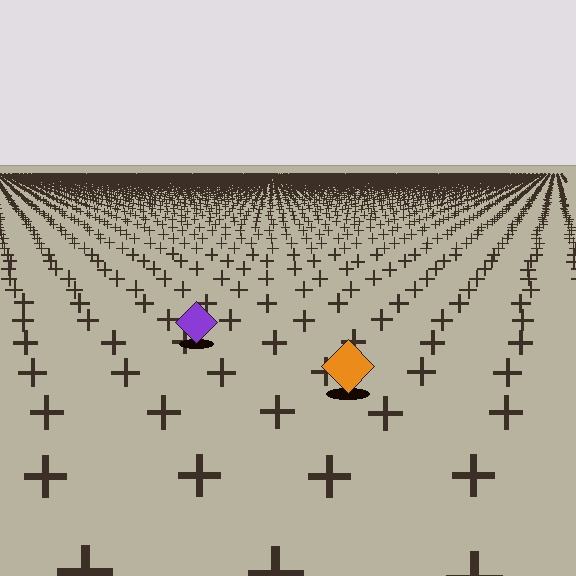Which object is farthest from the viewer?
The purple diamond is farthest from the viewer. It appears smaller and the ground texture around it is denser.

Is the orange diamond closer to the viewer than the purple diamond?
Yes. The orange diamond is closer — you can tell from the texture gradient: the ground texture is coarser near it.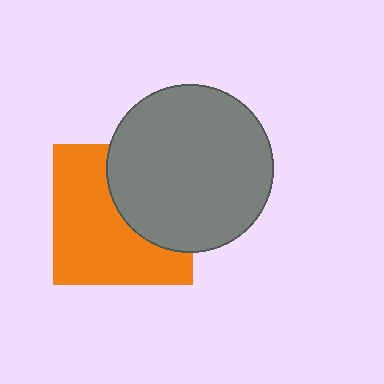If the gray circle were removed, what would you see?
You would see the complete orange square.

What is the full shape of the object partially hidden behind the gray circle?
The partially hidden object is an orange square.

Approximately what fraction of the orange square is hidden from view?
Roughly 40% of the orange square is hidden behind the gray circle.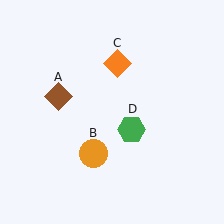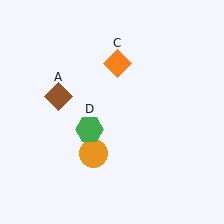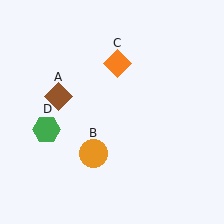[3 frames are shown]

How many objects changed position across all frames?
1 object changed position: green hexagon (object D).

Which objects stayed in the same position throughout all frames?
Brown diamond (object A) and orange circle (object B) and orange diamond (object C) remained stationary.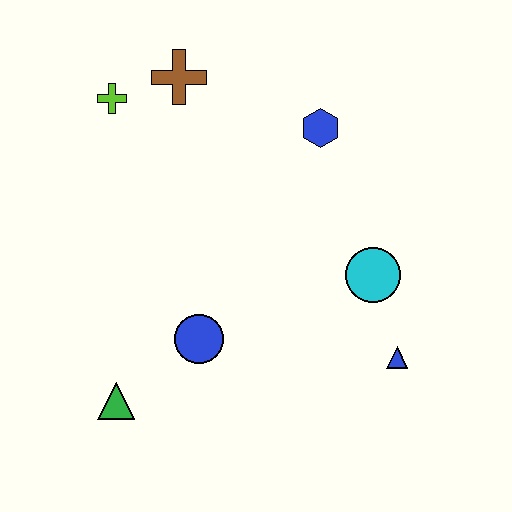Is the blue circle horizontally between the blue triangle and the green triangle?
Yes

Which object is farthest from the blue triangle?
The lime cross is farthest from the blue triangle.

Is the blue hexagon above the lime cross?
No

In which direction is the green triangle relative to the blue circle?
The green triangle is to the left of the blue circle.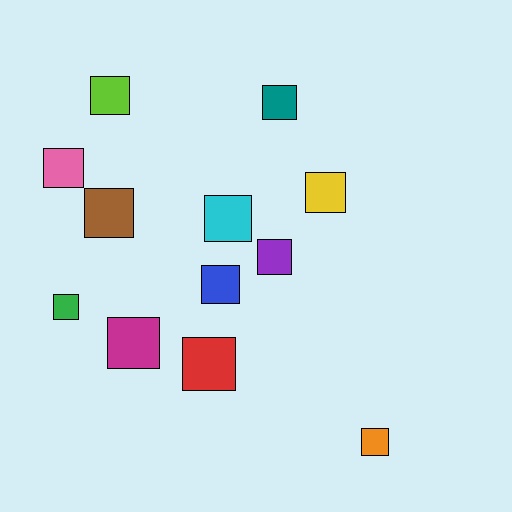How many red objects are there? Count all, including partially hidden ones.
There is 1 red object.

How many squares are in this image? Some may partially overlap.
There are 12 squares.